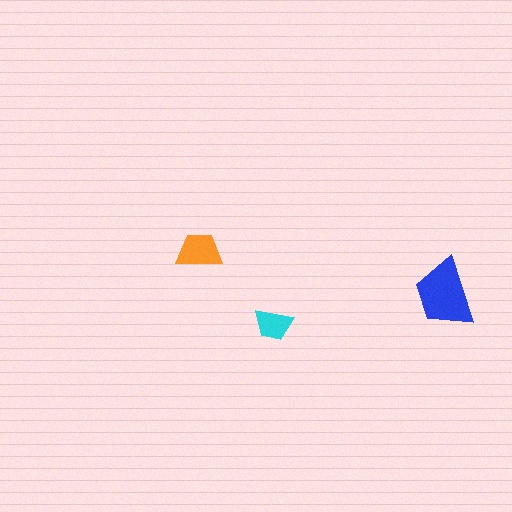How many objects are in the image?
There are 3 objects in the image.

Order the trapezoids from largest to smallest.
the blue one, the orange one, the cyan one.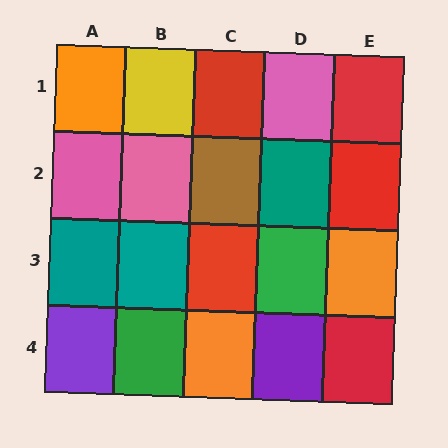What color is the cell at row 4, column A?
Purple.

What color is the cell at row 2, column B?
Pink.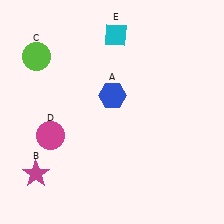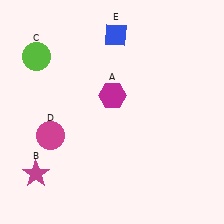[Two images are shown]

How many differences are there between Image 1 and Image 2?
There are 2 differences between the two images.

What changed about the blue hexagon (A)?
In Image 1, A is blue. In Image 2, it changed to magenta.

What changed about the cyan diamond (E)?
In Image 1, E is cyan. In Image 2, it changed to blue.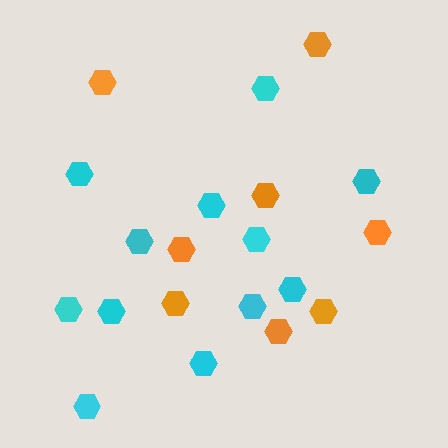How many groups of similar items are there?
There are 2 groups: one group of orange hexagons (8) and one group of cyan hexagons (12).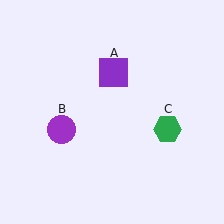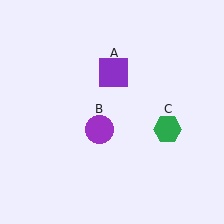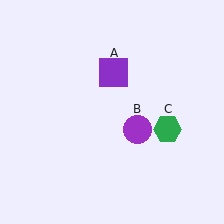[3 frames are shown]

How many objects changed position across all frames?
1 object changed position: purple circle (object B).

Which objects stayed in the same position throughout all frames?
Purple square (object A) and green hexagon (object C) remained stationary.